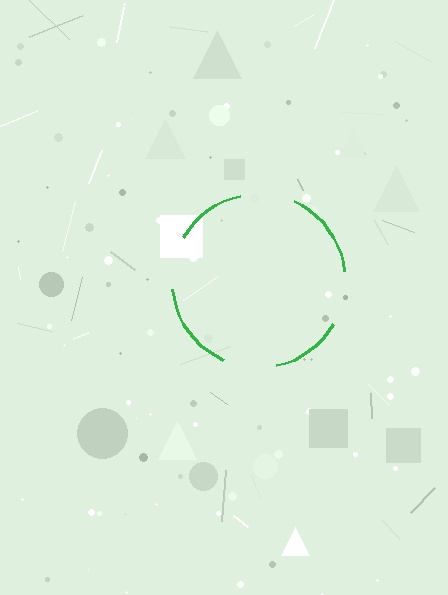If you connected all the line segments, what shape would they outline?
They would outline a circle.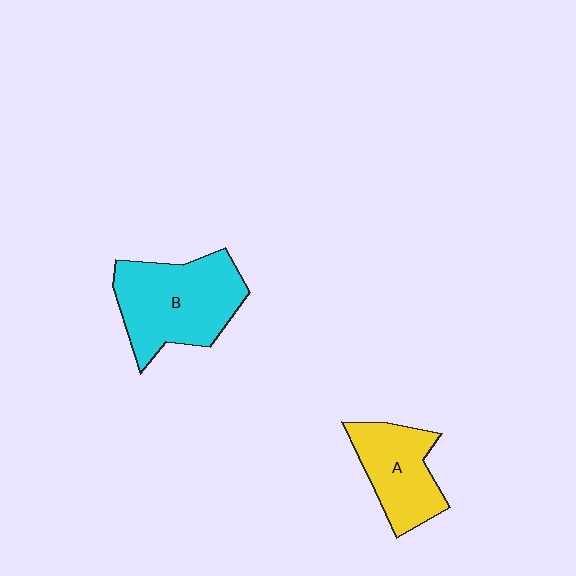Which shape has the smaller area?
Shape A (yellow).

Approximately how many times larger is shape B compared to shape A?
Approximately 1.5 times.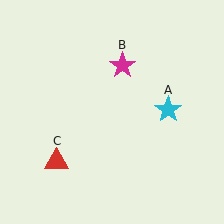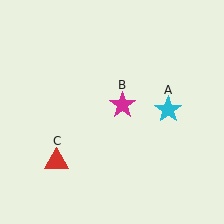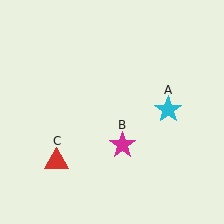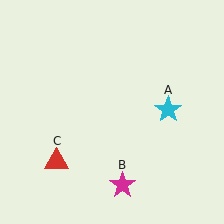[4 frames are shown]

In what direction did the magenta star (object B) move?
The magenta star (object B) moved down.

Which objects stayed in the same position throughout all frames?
Cyan star (object A) and red triangle (object C) remained stationary.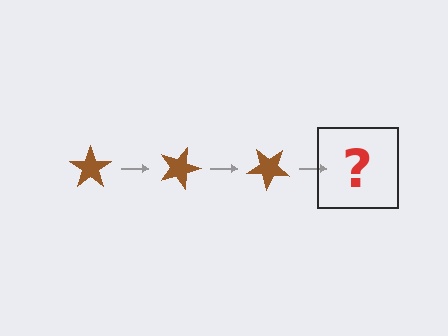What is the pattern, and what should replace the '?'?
The pattern is that the star rotates 20 degrees each step. The '?' should be a brown star rotated 60 degrees.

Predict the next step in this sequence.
The next step is a brown star rotated 60 degrees.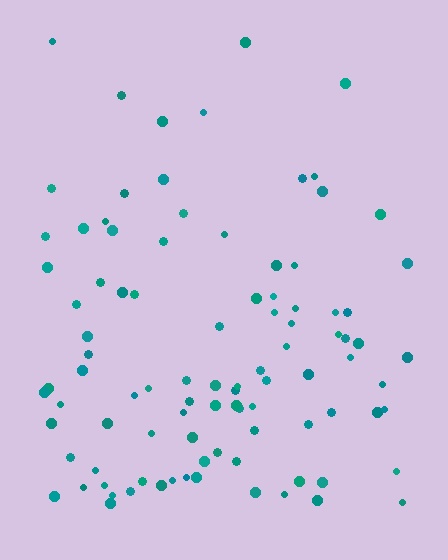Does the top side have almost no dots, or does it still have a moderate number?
Still a moderate number, just noticeably fewer than the bottom.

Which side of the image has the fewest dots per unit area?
The top.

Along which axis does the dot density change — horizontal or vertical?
Vertical.